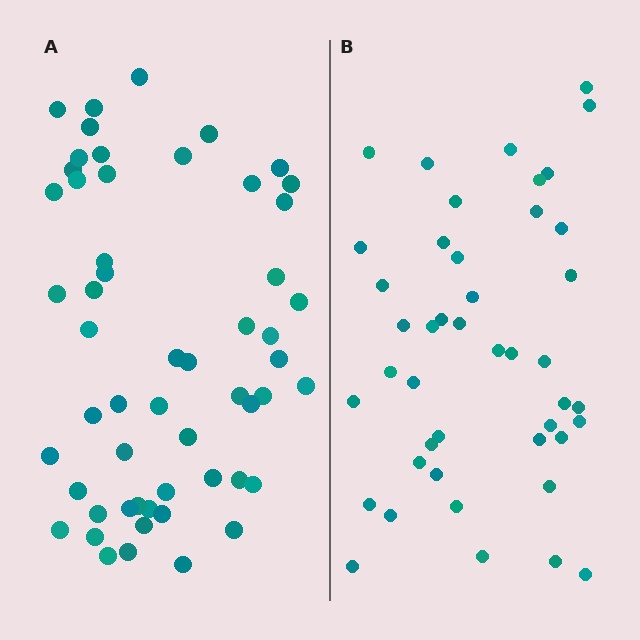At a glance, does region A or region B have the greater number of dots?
Region A (the left region) has more dots.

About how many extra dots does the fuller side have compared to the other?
Region A has roughly 12 or so more dots than region B.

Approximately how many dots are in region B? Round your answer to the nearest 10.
About 40 dots. (The exact count is 44, which rounds to 40.)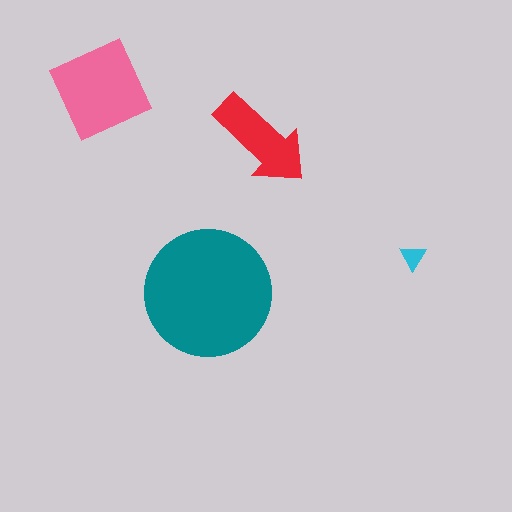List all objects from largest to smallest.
The teal circle, the pink diamond, the red arrow, the cyan triangle.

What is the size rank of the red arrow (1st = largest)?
3rd.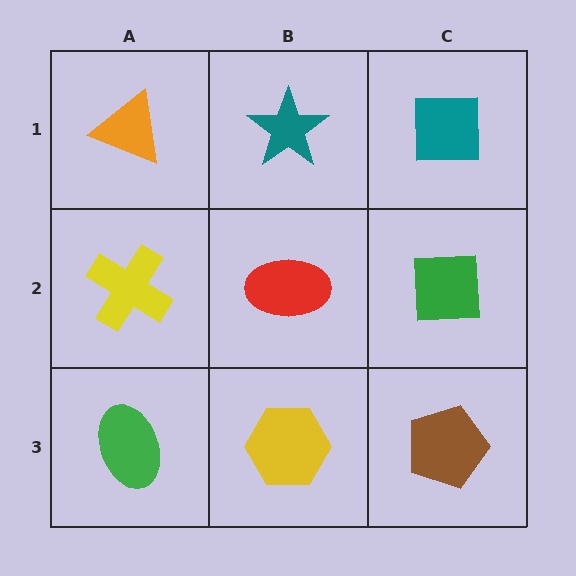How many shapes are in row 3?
3 shapes.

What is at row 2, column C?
A green square.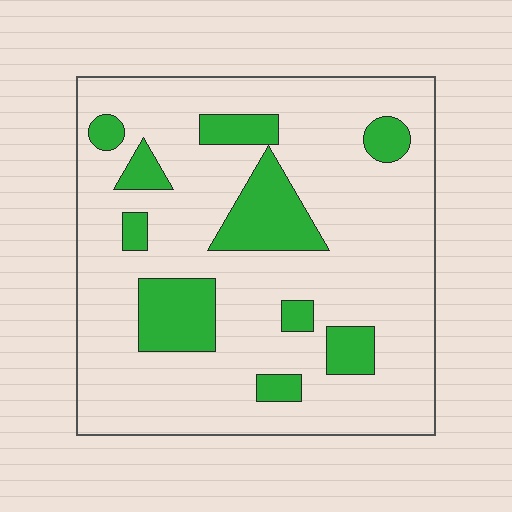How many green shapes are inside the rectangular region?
10.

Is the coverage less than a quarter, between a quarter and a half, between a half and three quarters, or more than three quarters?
Less than a quarter.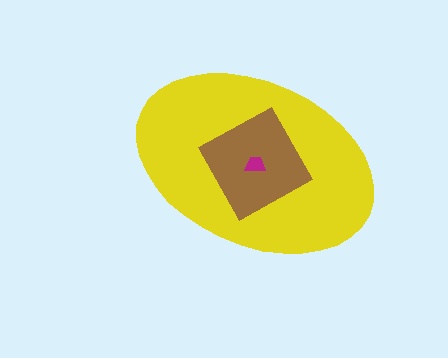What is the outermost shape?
The yellow ellipse.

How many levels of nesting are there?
3.